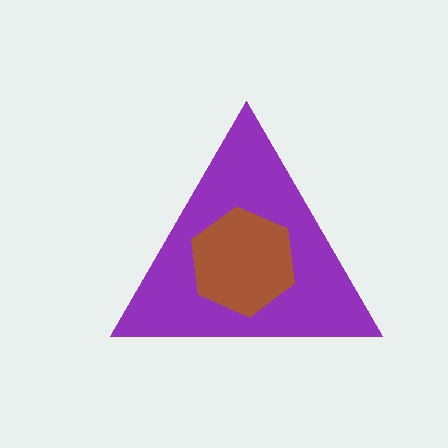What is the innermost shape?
The brown hexagon.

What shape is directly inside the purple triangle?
The brown hexagon.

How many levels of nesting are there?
2.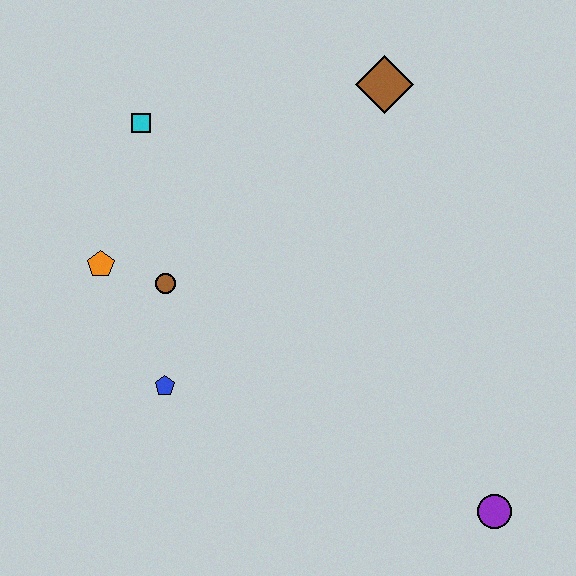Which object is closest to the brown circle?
The orange pentagon is closest to the brown circle.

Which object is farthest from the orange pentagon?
The purple circle is farthest from the orange pentagon.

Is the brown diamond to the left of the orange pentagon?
No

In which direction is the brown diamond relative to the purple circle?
The brown diamond is above the purple circle.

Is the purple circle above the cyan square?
No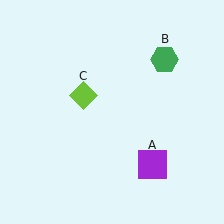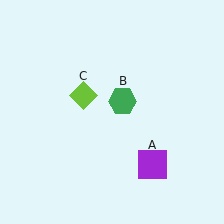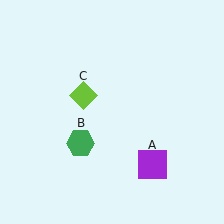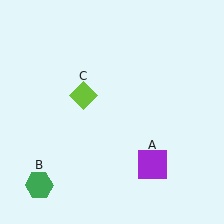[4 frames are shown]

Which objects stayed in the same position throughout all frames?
Purple square (object A) and lime diamond (object C) remained stationary.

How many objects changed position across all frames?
1 object changed position: green hexagon (object B).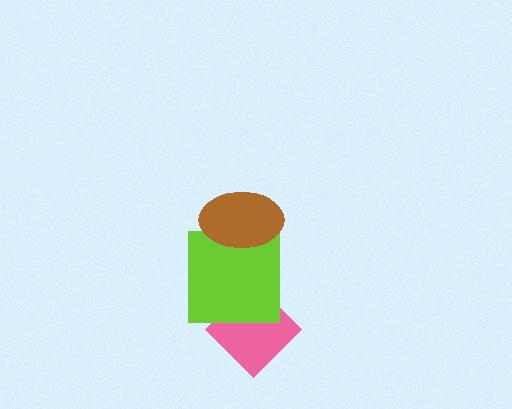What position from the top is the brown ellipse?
The brown ellipse is 1st from the top.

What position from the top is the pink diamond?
The pink diamond is 3rd from the top.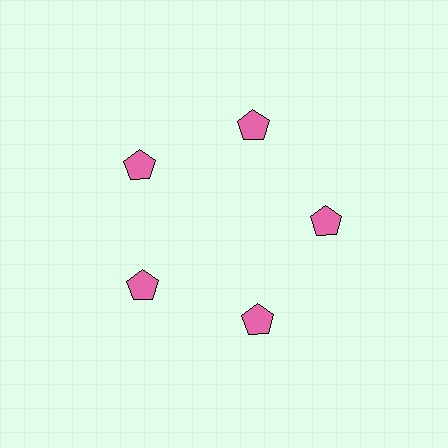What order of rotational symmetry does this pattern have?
This pattern has 5-fold rotational symmetry.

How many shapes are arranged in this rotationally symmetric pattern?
There are 5 shapes, arranged in 5 groups of 1.